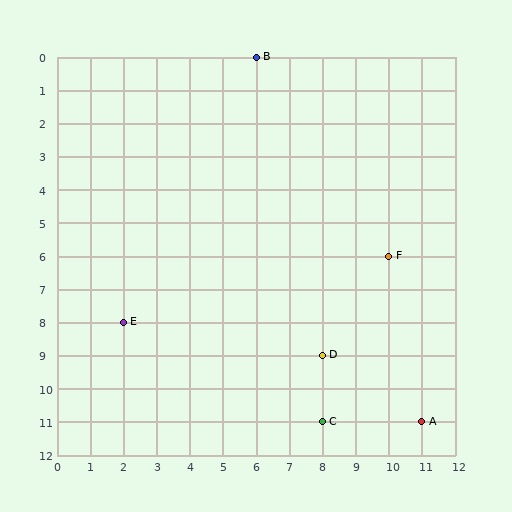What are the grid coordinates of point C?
Point C is at grid coordinates (8, 11).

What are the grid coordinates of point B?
Point B is at grid coordinates (6, 0).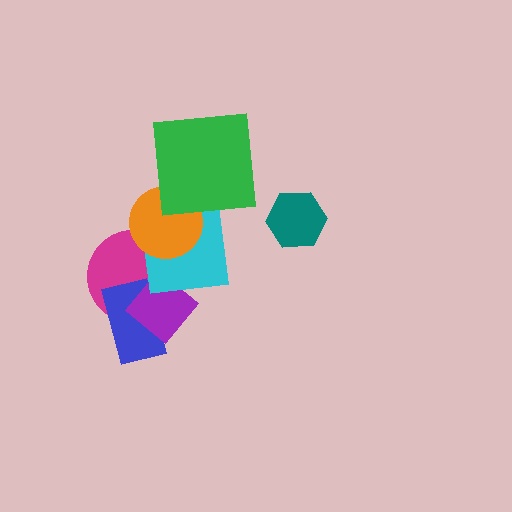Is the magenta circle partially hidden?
Yes, it is partially covered by another shape.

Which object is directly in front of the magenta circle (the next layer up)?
The blue rectangle is directly in front of the magenta circle.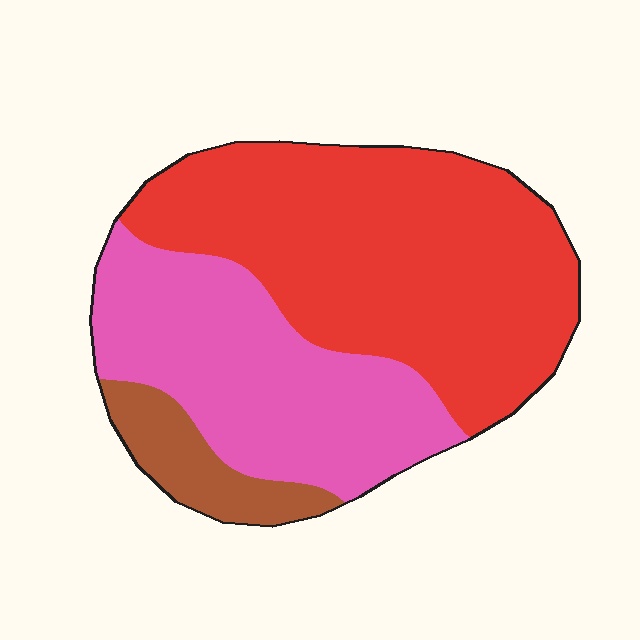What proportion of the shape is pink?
Pink covers about 35% of the shape.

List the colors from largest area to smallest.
From largest to smallest: red, pink, brown.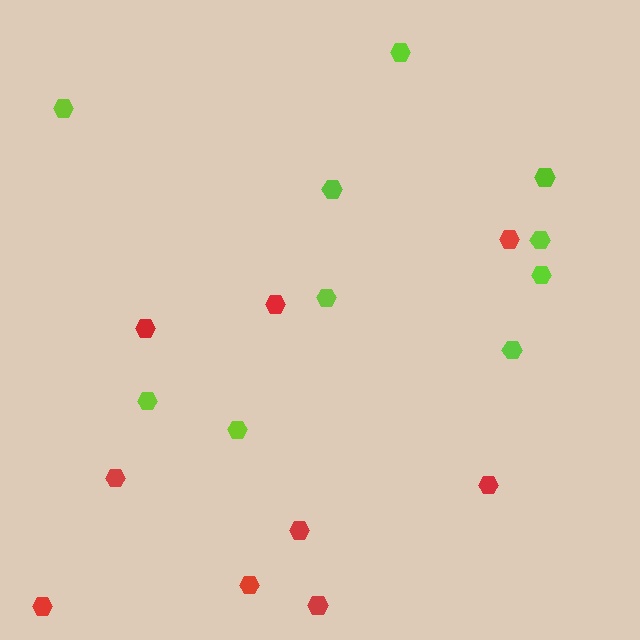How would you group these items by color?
There are 2 groups: one group of red hexagons (9) and one group of lime hexagons (10).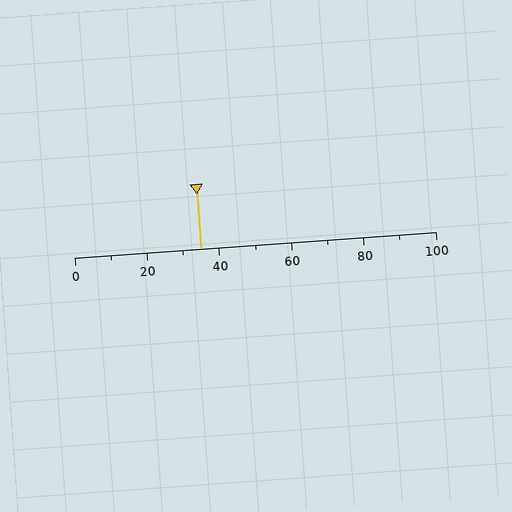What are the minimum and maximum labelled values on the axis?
The axis runs from 0 to 100.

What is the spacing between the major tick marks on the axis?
The major ticks are spaced 20 apart.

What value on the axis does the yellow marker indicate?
The marker indicates approximately 35.